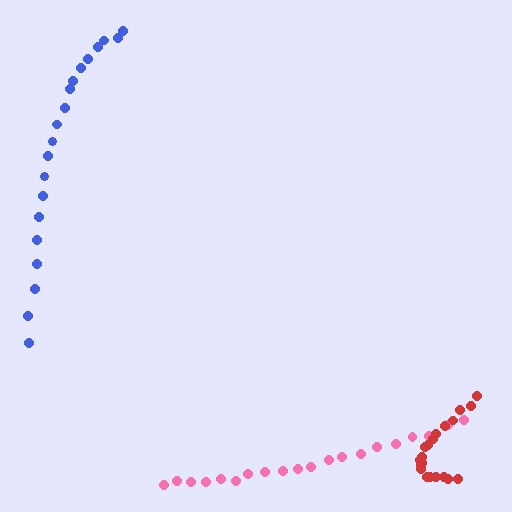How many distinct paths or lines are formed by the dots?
There are 3 distinct paths.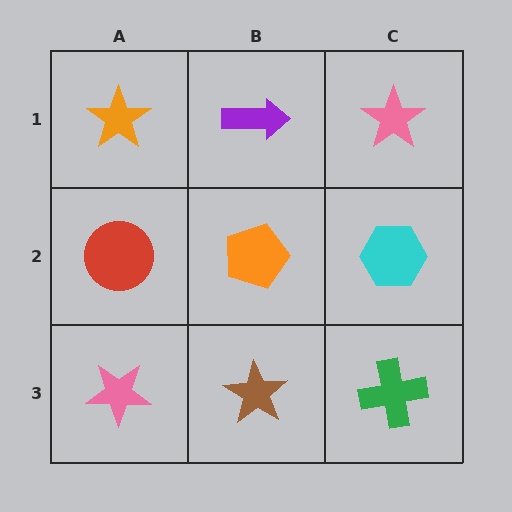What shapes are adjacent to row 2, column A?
An orange star (row 1, column A), a pink star (row 3, column A), an orange pentagon (row 2, column B).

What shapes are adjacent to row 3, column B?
An orange pentagon (row 2, column B), a pink star (row 3, column A), a green cross (row 3, column C).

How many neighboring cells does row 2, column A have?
3.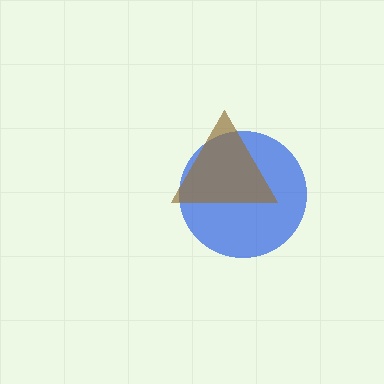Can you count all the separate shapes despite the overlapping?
Yes, there are 2 separate shapes.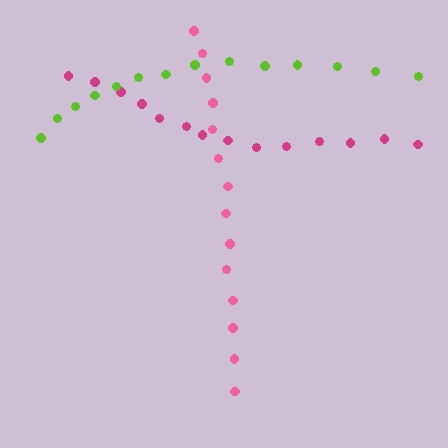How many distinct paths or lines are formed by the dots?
There are 3 distinct paths.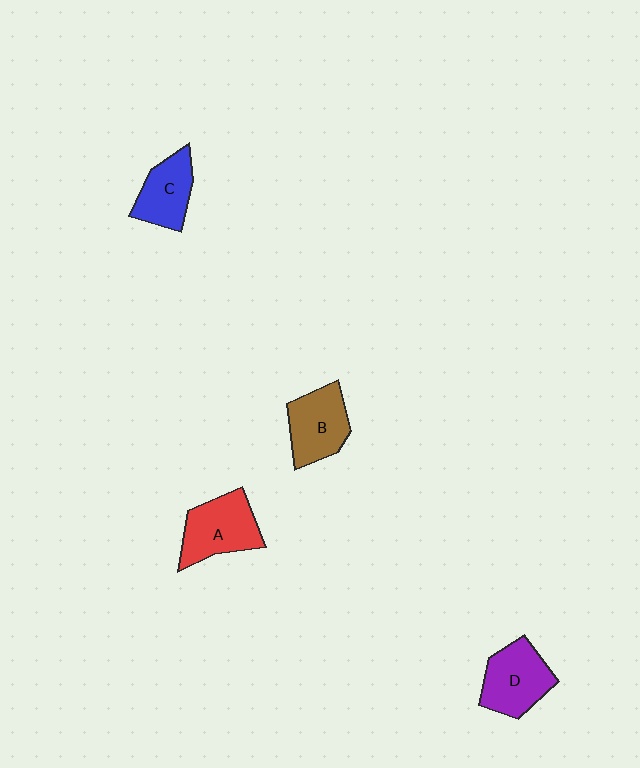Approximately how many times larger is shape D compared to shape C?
Approximately 1.2 times.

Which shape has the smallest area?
Shape C (blue).